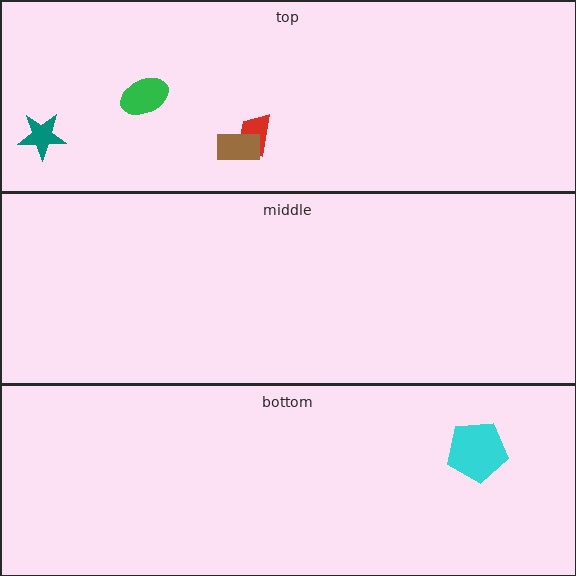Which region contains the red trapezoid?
The top region.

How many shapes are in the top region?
4.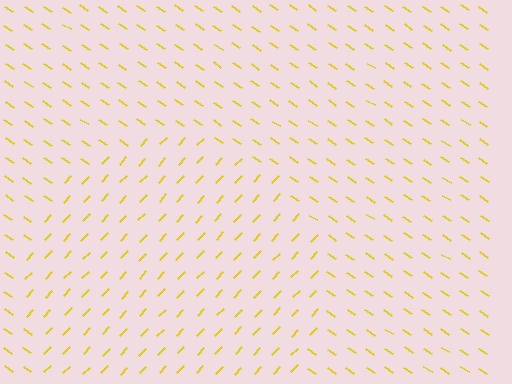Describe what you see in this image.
The image is filled with small yellow line segments. A circle region in the image has lines oriented differently from the surrounding lines, creating a visible texture boundary.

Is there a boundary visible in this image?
Yes, there is a texture boundary formed by a change in line orientation.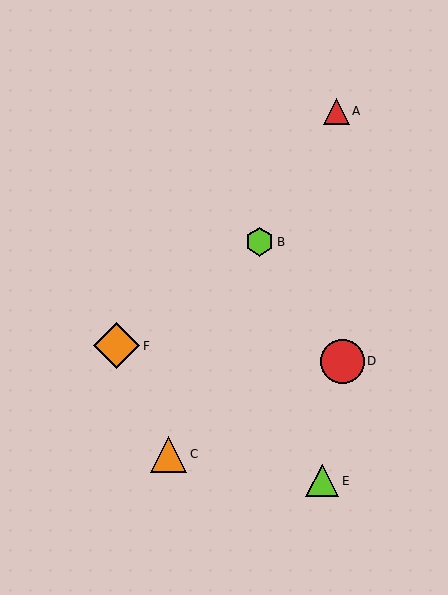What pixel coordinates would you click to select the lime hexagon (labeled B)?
Click at (259, 242) to select the lime hexagon B.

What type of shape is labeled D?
Shape D is a red circle.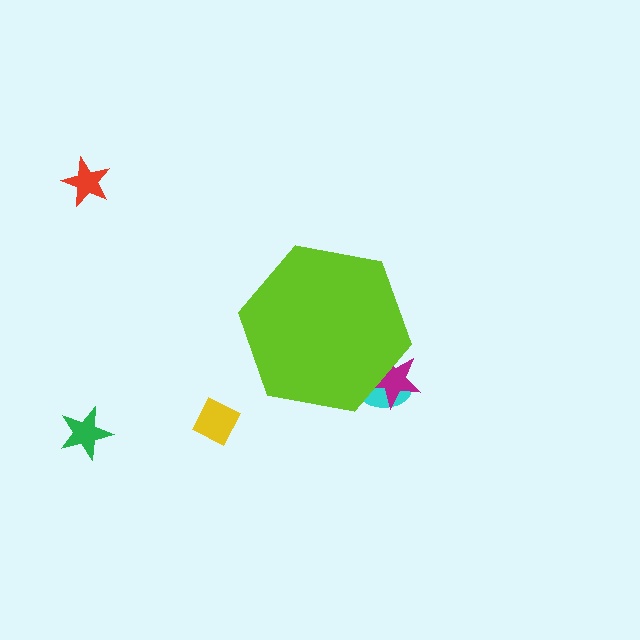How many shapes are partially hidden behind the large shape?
2 shapes are partially hidden.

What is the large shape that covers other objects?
A lime hexagon.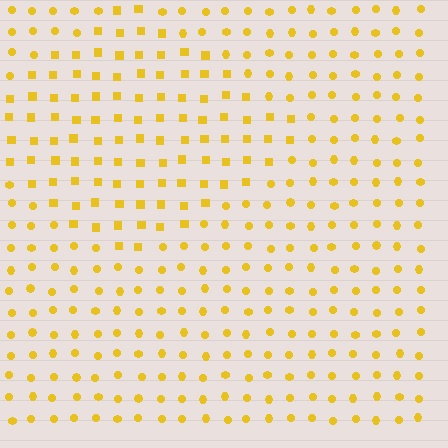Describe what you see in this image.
The image is filled with small yellow elements arranged in a uniform grid. A diamond-shaped region contains squares, while the surrounding area contains circles. The boundary is defined purely by the change in element shape.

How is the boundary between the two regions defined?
The boundary is defined by a change in element shape: squares inside vs. circles outside. All elements share the same color and spacing.